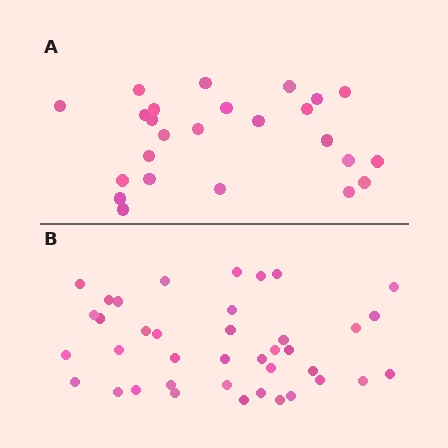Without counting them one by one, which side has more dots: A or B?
Region B (the bottom region) has more dots.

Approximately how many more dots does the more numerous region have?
Region B has approximately 15 more dots than region A.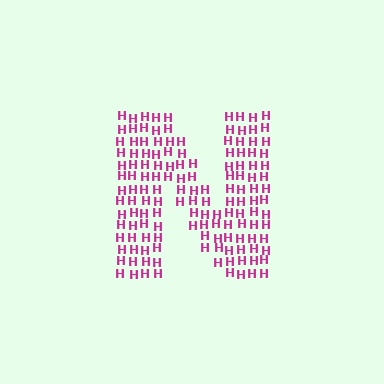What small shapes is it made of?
It is made of small letter H's.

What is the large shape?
The large shape is the letter N.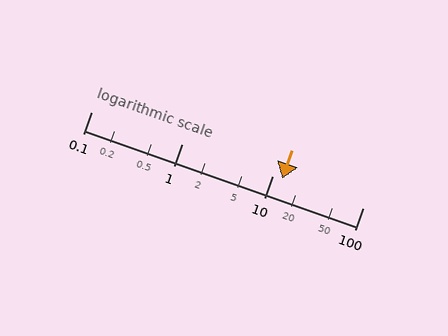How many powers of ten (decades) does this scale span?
The scale spans 3 decades, from 0.1 to 100.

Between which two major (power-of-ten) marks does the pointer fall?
The pointer is between 10 and 100.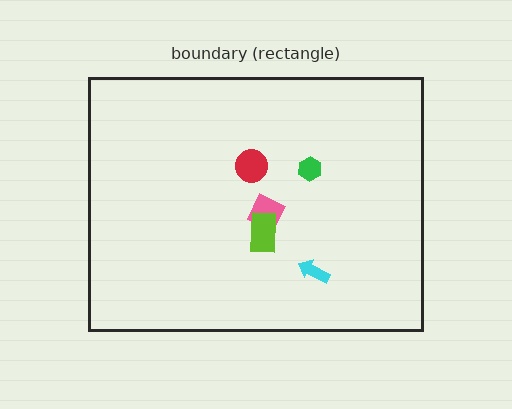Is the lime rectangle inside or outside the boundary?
Inside.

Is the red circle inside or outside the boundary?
Inside.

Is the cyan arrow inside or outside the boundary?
Inside.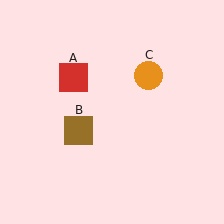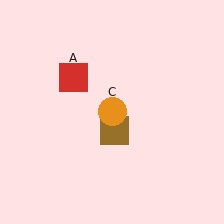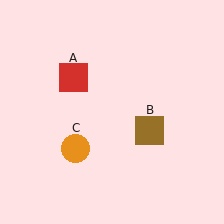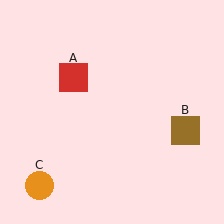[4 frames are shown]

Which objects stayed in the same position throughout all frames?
Red square (object A) remained stationary.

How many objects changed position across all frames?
2 objects changed position: brown square (object B), orange circle (object C).